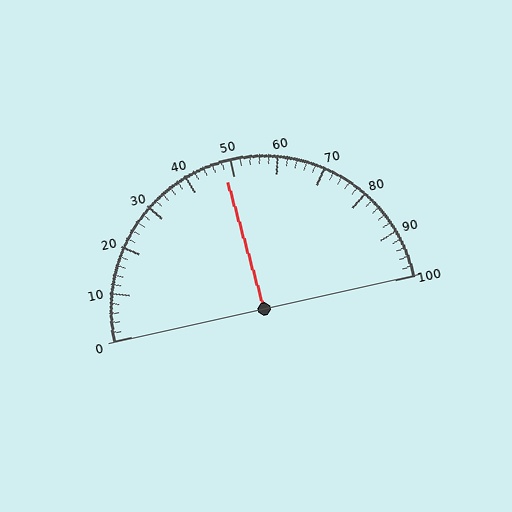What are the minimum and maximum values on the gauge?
The gauge ranges from 0 to 100.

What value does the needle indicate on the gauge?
The needle indicates approximately 48.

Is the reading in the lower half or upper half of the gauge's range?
The reading is in the lower half of the range (0 to 100).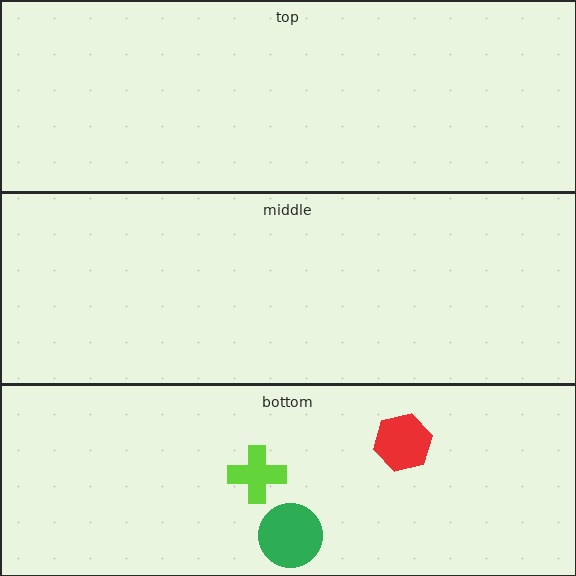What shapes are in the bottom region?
The green circle, the lime cross, the red hexagon.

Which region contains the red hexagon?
The bottom region.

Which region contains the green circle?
The bottom region.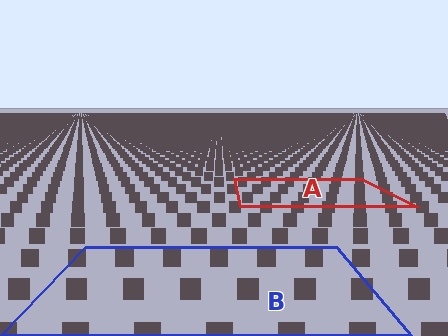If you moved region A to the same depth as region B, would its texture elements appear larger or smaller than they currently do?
They would appear larger. At a closer depth, the same texture elements are projected at a bigger on-screen size.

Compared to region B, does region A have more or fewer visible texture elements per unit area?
Region A has more texture elements per unit area — they are packed more densely because it is farther away.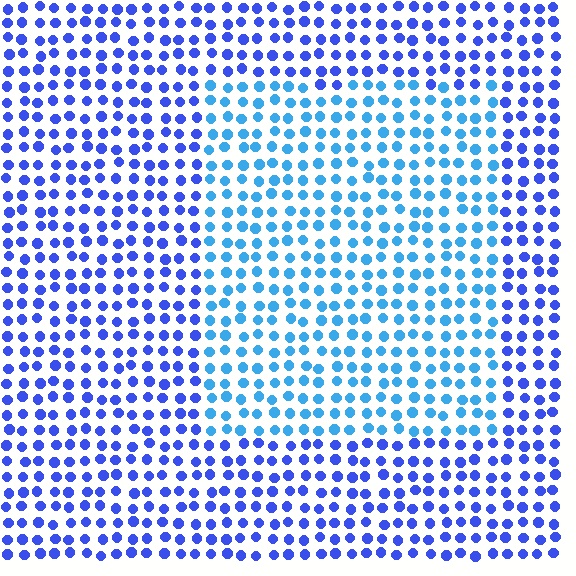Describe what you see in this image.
The image is filled with small blue elements in a uniform arrangement. A rectangle-shaped region is visible where the elements are tinted to a slightly different hue, forming a subtle color boundary.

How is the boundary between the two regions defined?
The boundary is defined purely by a slight shift in hue (about 31 degrees). Spacing, size, and orientation are identical on both sides.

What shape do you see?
I see a rectangle.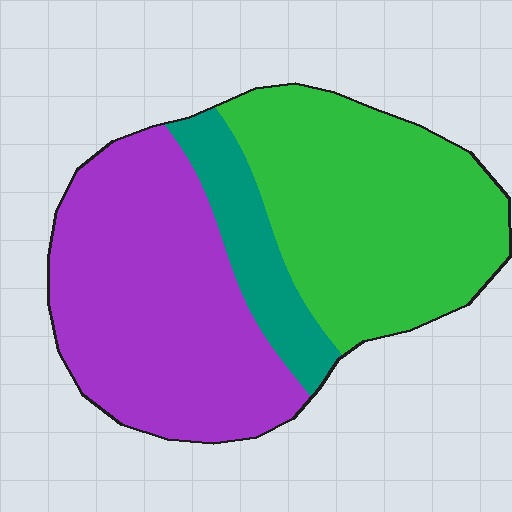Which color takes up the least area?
Teal, at roughly 15%.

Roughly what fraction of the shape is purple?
Purple takes up between a quarter and a half of the shape.